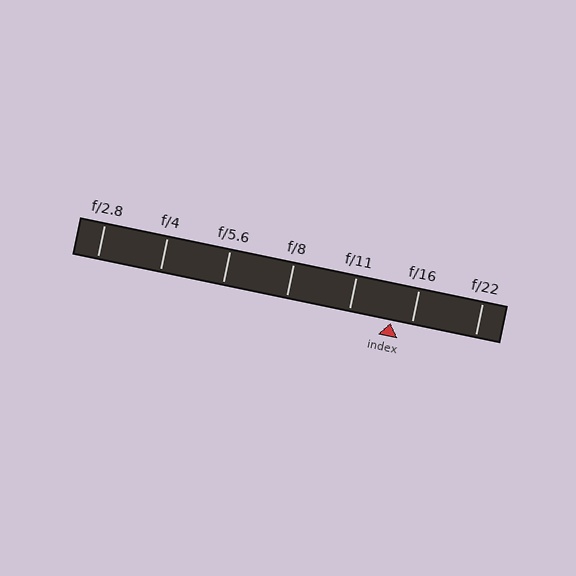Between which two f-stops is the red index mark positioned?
The index mark is between f/11 and f/16.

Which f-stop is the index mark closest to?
The index mark is closest to f/16.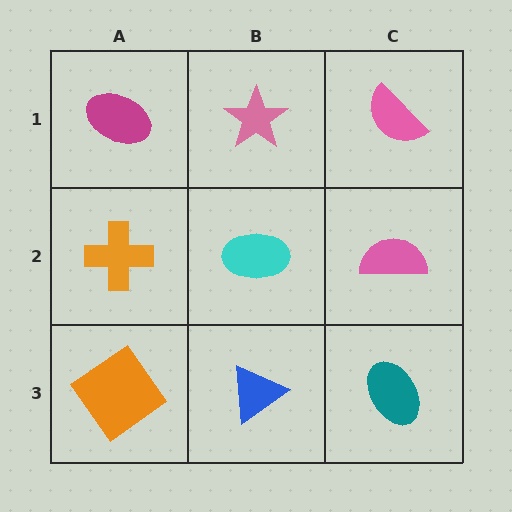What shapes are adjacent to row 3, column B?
A cyan ellipse (row 2, column B), an orange diamond (row 3, column A), a teal ellipse (row 3, column C).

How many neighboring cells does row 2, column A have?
3.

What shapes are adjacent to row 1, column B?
A cyan ellipse (row 2, column B), a magenta ellipse (row 1, column A), a pink semicircle (row 1, column C).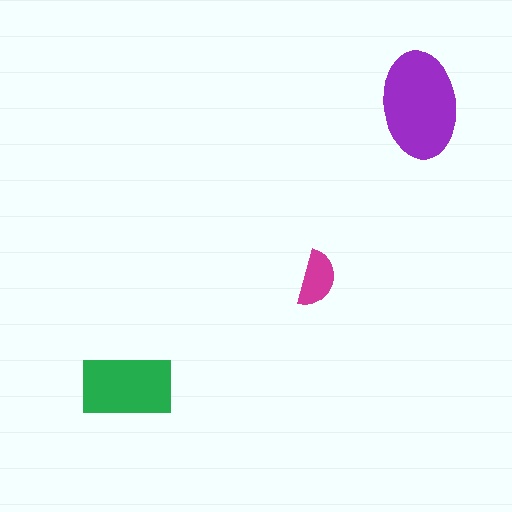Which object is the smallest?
The magenta semicircle.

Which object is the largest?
The purple ellipse.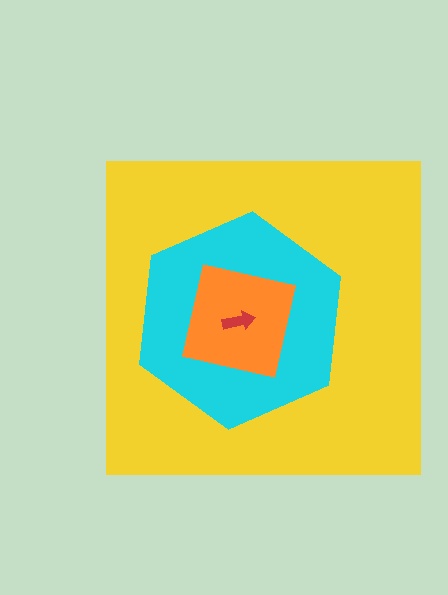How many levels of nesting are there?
4.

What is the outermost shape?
The yellow square.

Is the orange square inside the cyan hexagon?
Yes.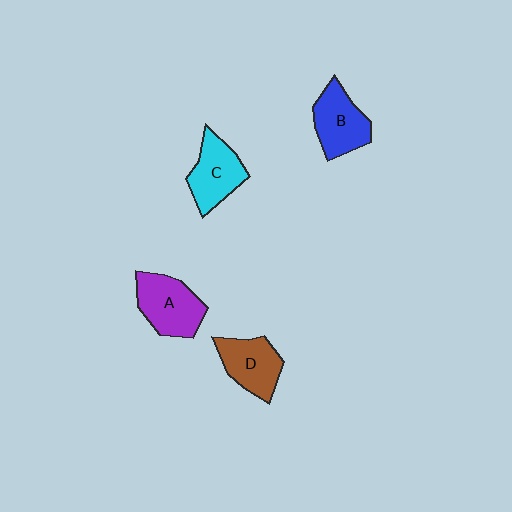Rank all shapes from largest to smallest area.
From largest to smallest: A (purple), B (blue), C (cyan), D (brown).